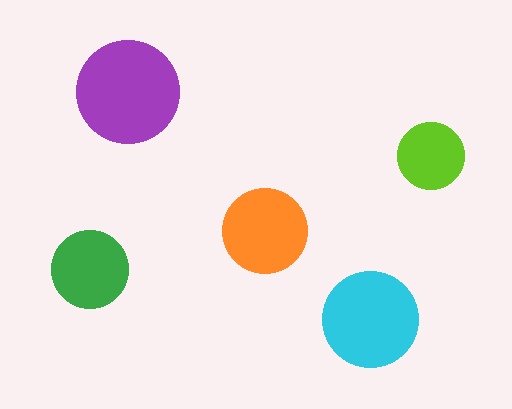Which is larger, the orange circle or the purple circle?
The purple one.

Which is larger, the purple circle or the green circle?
The purple one.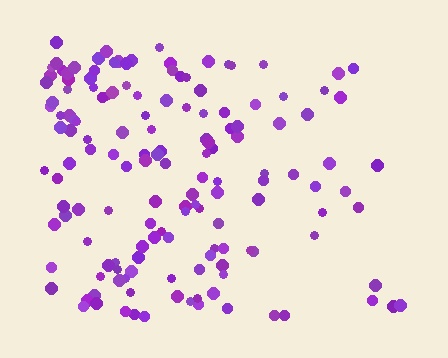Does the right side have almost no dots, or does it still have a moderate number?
Still a moderate number, just noticeably fewer than the left.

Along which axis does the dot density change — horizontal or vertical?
Horizontal.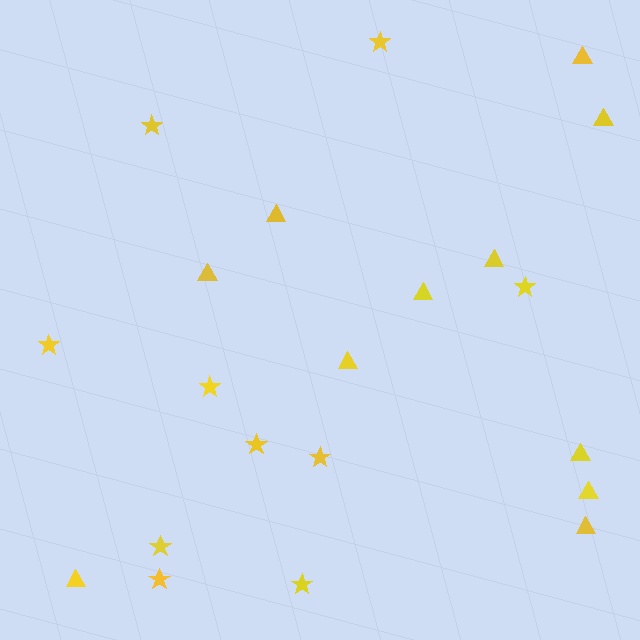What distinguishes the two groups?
There are 2 groups: one group of stars (10) and one group of triangles (11).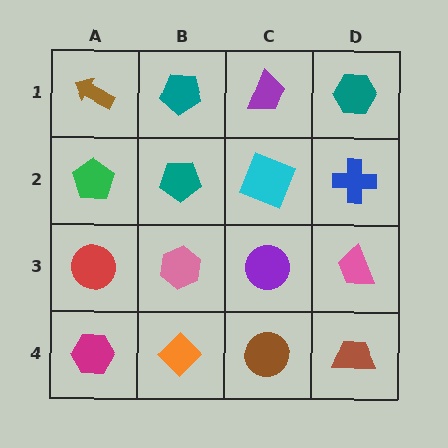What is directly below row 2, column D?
A pink trapezoid.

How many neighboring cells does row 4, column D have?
2.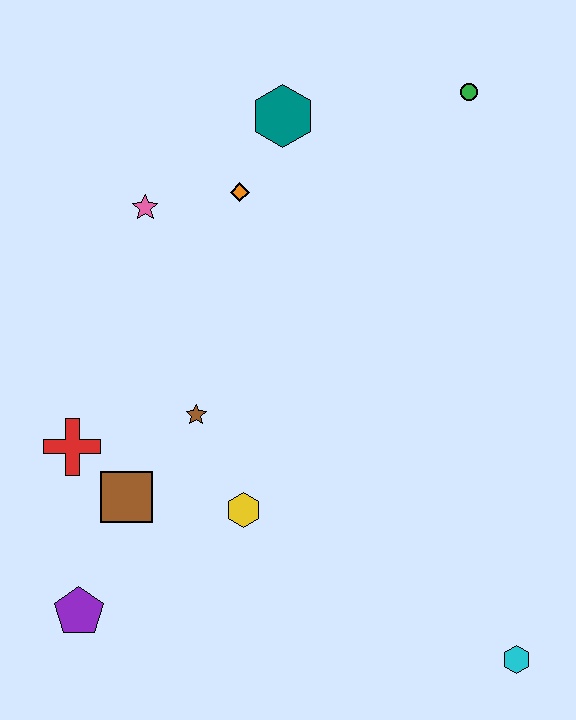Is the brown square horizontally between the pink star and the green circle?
No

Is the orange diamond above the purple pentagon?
Yes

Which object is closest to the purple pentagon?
The brown square is closest to the purple pentagon.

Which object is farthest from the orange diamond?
The cyan hexagon is farthest from the orange diamond.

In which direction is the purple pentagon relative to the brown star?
The purple pentagon is below the brown star.